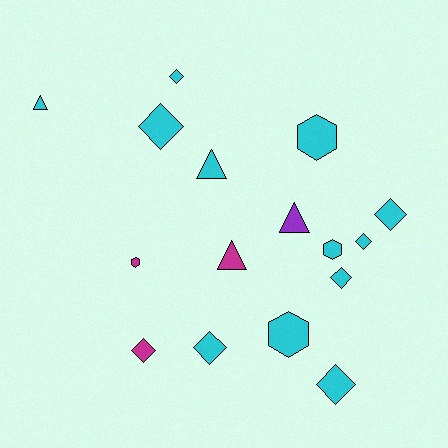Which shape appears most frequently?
Diamond, with 8 objects.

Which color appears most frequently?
Cyan, with 12 objects.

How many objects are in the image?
There are 16 objects.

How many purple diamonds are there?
There are no purple diamonds.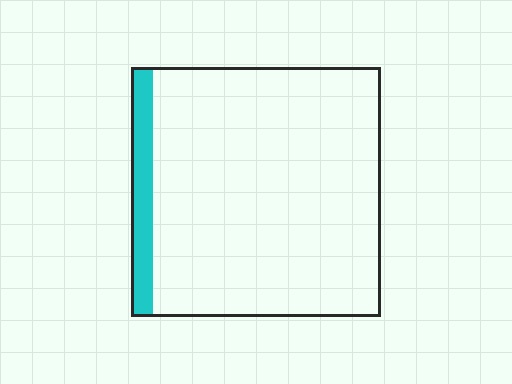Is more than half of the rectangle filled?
No.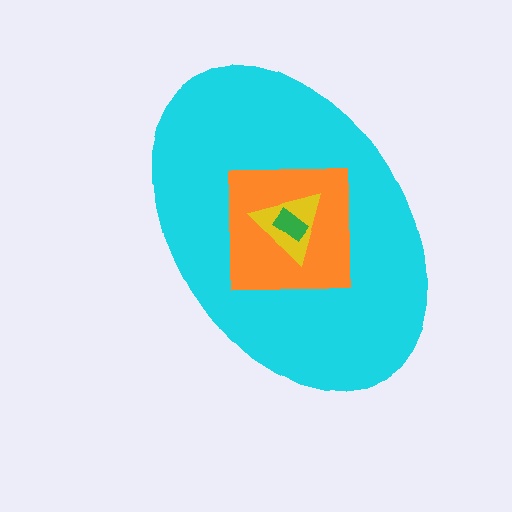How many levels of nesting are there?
4.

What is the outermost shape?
The cyan ellipse.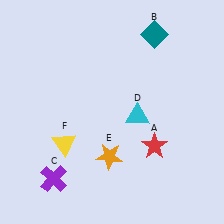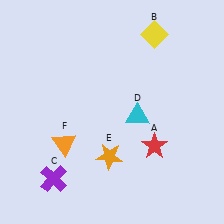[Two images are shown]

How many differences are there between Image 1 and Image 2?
There are 2 differences between the two images.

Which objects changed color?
B changed from teal to yellow. F changed from yellow to orange.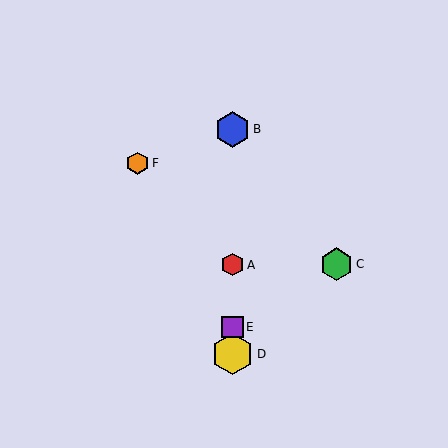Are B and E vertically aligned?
Yes, both are at x≈233.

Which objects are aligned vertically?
Objects A, B, D, E are aligned vertically.